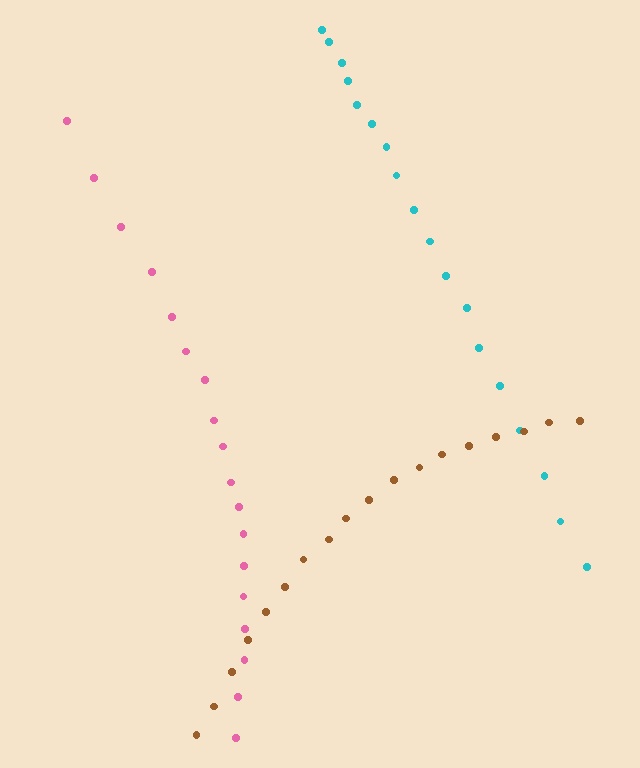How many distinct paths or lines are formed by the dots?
There are 3 distinct paths.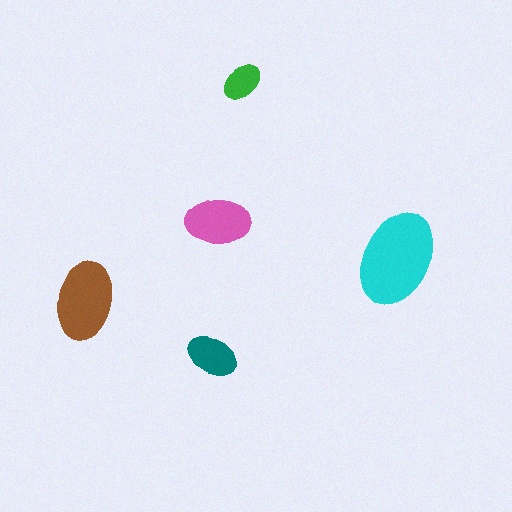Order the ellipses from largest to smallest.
the cyan one, the brown one, the pink one, the teal one, the green one.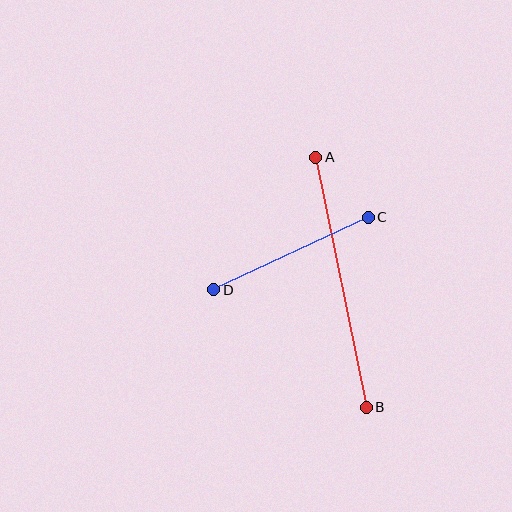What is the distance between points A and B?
The distance is approximately 255 pixels.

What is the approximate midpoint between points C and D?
The midpoint is at approximately (291, 254) pixels.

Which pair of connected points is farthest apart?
Points A and B are farthest apart.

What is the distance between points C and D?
The distance is approximately 170 pixels.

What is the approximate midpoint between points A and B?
The midpoint is at approximately (341, 282) pixels.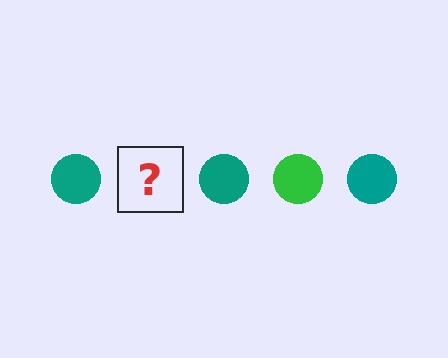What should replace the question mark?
The question mark should be replaced with a green circle.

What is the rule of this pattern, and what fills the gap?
The rule is that the pattern cycles through teal, green circles. The gap should be filled with a green circle.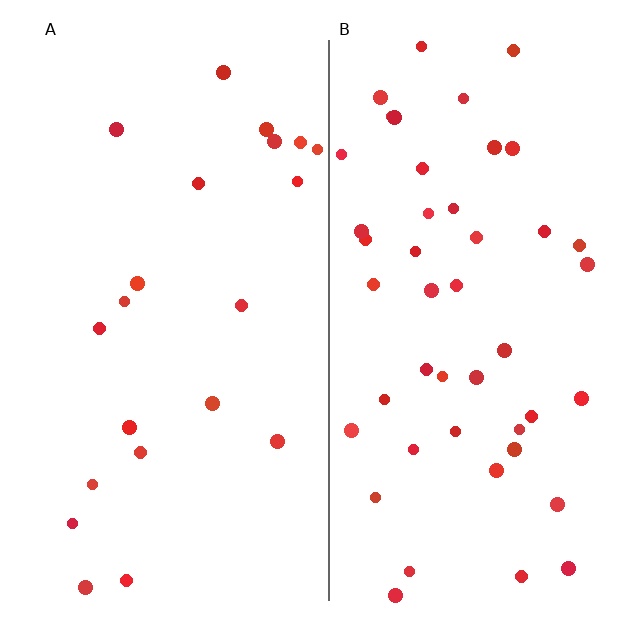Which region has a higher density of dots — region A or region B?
B (the right).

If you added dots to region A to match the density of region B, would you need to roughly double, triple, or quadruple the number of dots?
Approximately double.